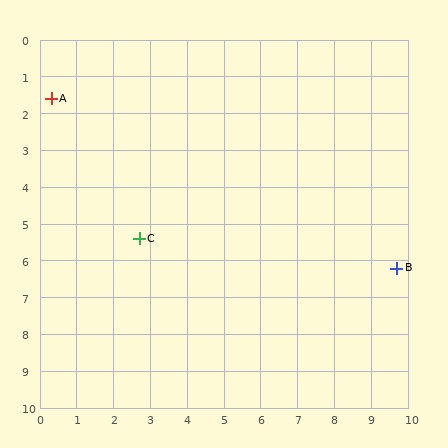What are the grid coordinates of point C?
Point C is at approximately (2.7, 5.4).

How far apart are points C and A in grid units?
Points C and A are about 4.5 grid units apart.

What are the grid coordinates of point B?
Point B is at approximately (9.7, 6.2).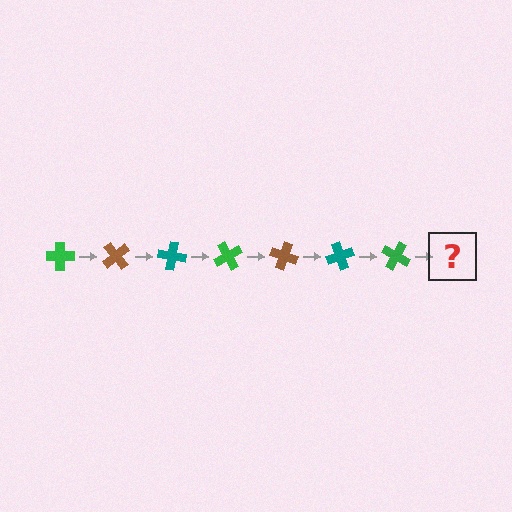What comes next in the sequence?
The next element should be a brown cross, rotated 350 degrees from the start.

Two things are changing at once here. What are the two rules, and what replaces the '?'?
The two rules are that it rotates 50 degrees each step and the color cycles through green, brown, and teal. The '?' should be a brown cross, rotated 350 degrees from the start.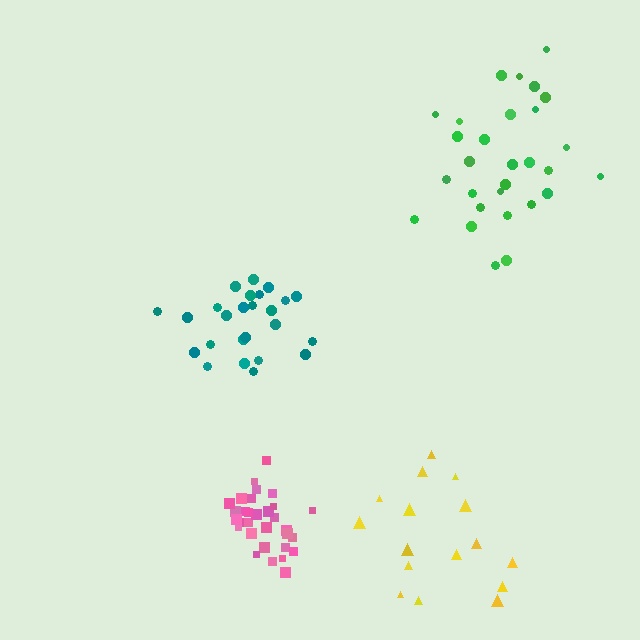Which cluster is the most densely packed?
Pink.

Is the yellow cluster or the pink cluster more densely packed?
Pink.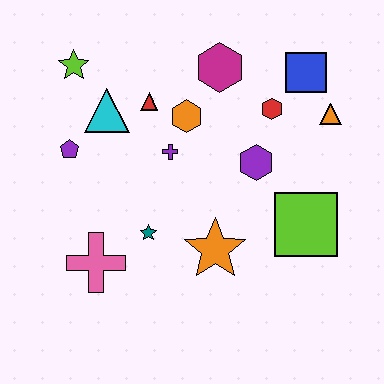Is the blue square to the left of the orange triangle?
Yes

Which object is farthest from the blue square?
The pink cross is farthest from the blue square.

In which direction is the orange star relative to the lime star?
The orange star is below the lime star.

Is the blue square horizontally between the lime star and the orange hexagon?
No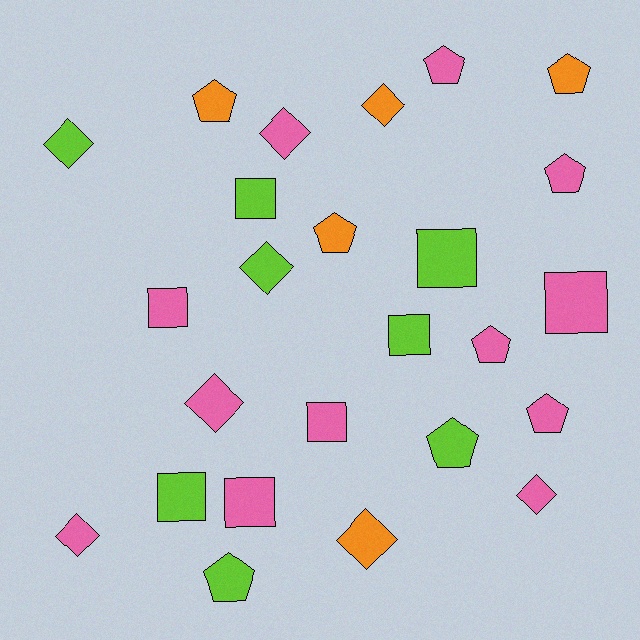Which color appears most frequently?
Pink, with 12 objects.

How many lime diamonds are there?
There are 2 lime diamonds.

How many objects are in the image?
There are 25 objects.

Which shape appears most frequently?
Pentagon, with 9 objects.